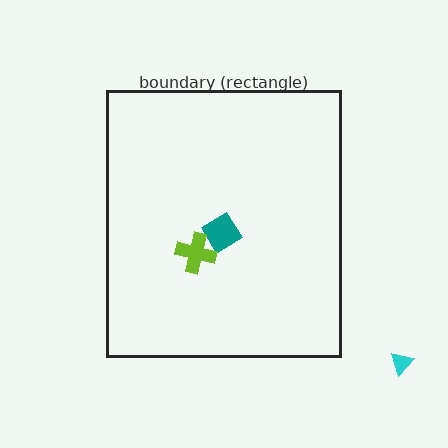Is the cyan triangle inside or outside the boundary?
Outside.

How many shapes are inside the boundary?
2 inside, 1 outside.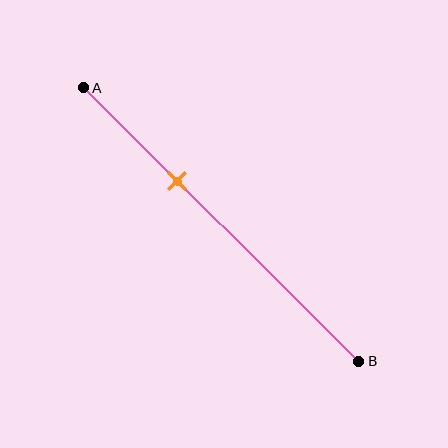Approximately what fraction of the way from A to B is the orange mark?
The orange mark is approximately 35% of the way from A to B.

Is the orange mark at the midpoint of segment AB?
No, the mark is at about 35% from A, not at the 50% midpoint.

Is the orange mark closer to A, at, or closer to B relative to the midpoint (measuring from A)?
The orange mark is closer to point A than the midpoint of segment AB.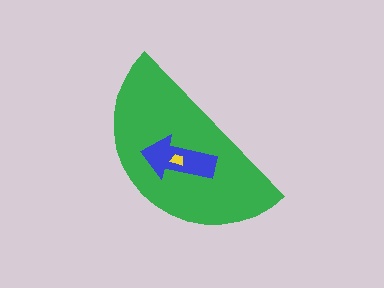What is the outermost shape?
The green semicircle.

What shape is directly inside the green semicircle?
The blue arrow.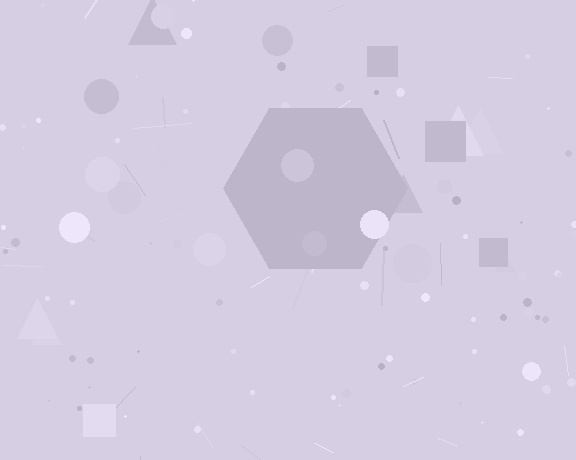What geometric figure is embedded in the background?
A hexagon is embedded in the background.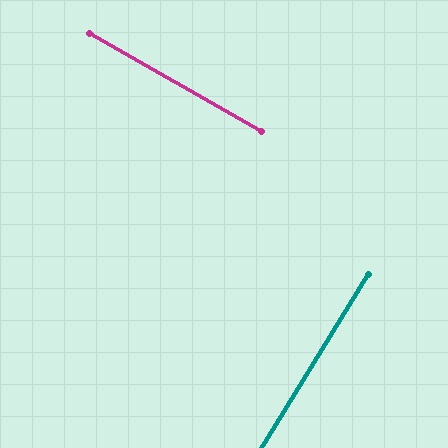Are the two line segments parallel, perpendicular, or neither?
Perpendicular — they meet at approximately 88°.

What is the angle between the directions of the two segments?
Approximately 88 degrees.